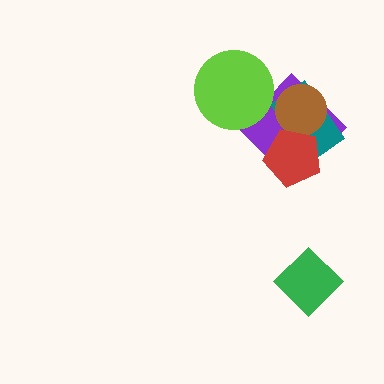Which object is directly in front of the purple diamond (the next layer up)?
The teal rectangle is directly in front of the purple diamond.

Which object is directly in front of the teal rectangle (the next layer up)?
The brown circle is directly in front of the teal rectangle.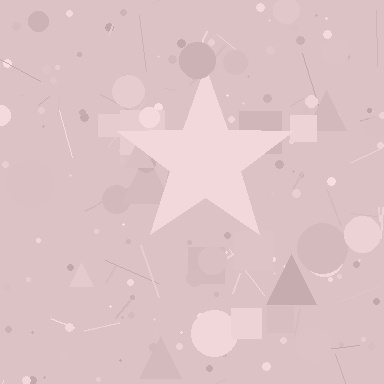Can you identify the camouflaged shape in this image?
The camouflaged shape is a star.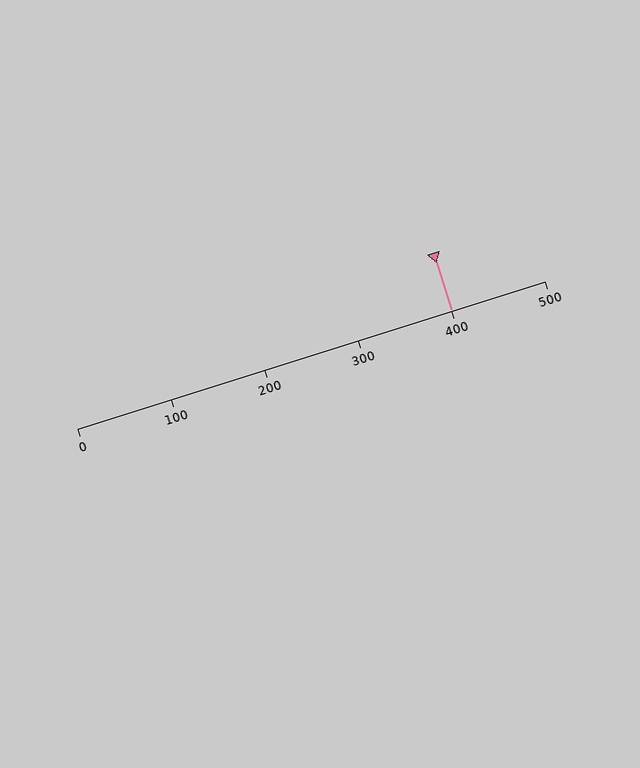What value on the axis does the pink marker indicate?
The marker indicates approximately 400.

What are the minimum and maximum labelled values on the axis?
The axis runs from 0 to 500.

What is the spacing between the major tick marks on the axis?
The major ticks are spaced 100 apart.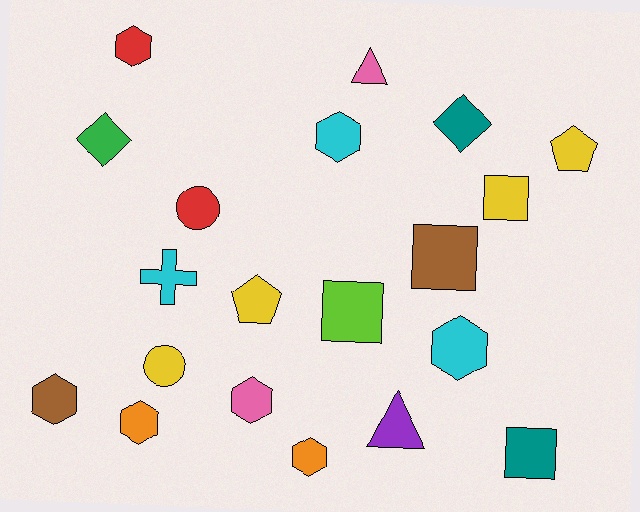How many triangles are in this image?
There are 2 triangles.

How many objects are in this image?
There are 20 objects.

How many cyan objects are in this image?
There are 3 cyan objects.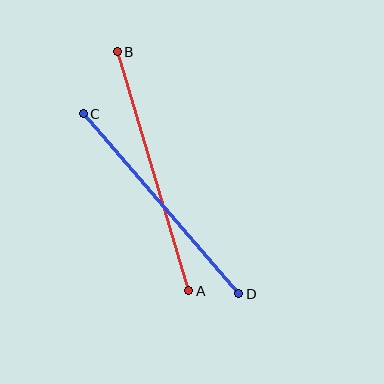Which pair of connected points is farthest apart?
Points A and B are farthest apart.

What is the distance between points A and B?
The distance is approximately 249 pixels.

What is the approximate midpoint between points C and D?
The midpoint is at approximately (161, 204) pixels.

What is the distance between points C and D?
The distance is approximately 238 pixels.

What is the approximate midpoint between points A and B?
The midpoint is at approximately (153, 171) pixels.